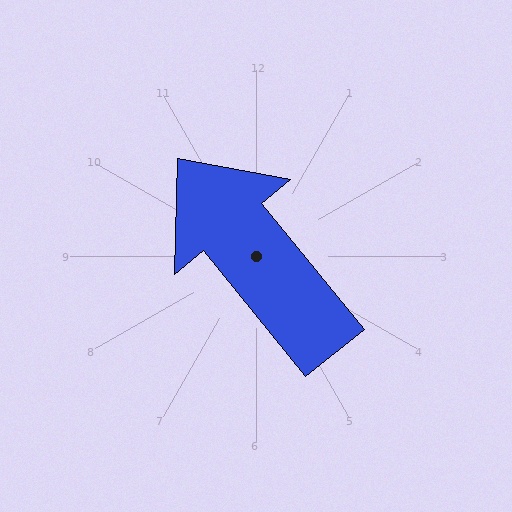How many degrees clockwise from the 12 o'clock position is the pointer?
Approximately 321 degrees.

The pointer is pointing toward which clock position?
Roughly 11 o'clock.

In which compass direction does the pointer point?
Northwest.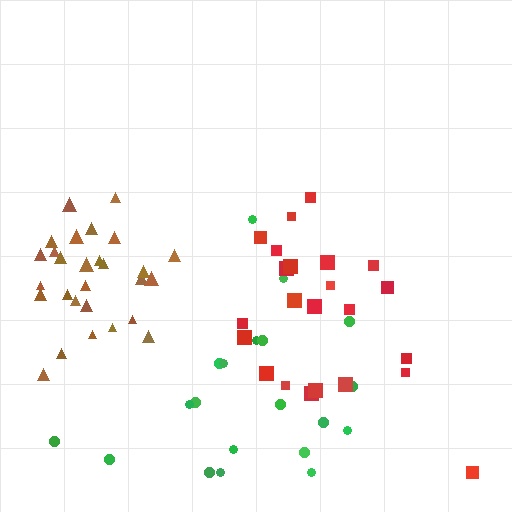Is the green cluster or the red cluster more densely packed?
Red.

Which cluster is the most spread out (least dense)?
Green.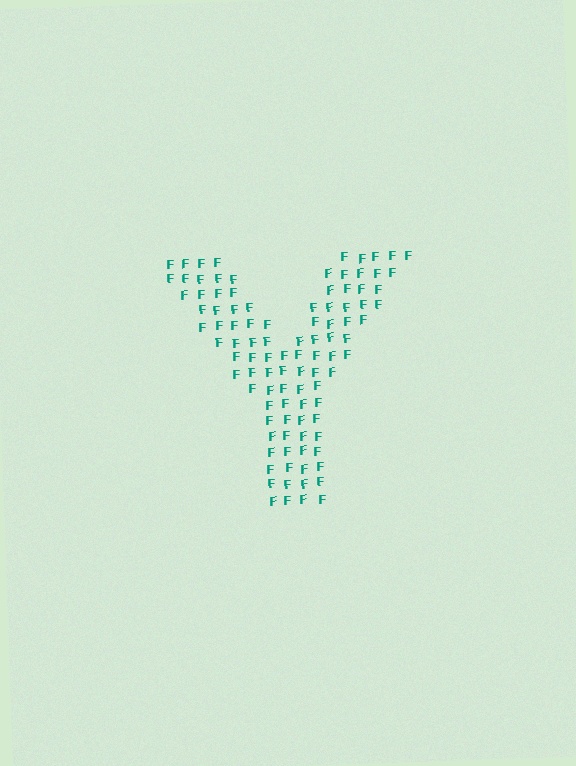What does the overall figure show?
The overall figure shows the letter Y.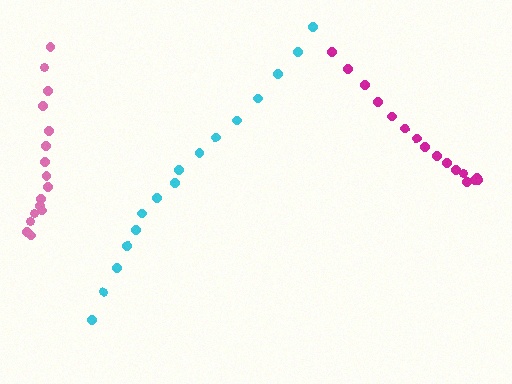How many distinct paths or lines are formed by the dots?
There are 3 distinct paths.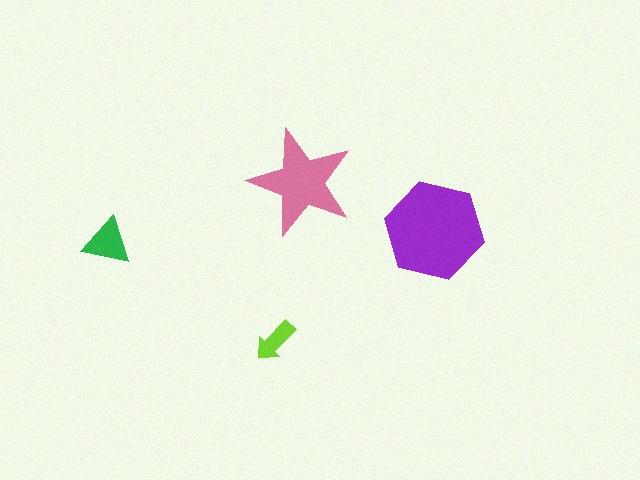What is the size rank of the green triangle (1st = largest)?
3rd.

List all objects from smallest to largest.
The lime arrow, the green triangle, the pink star, the purple hexagon.